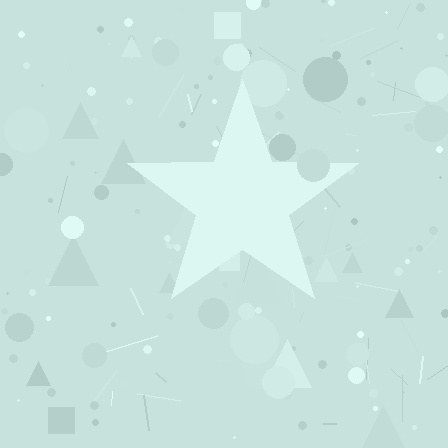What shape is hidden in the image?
A star is hidden in the image.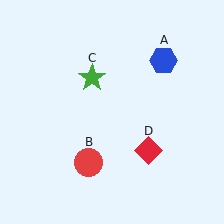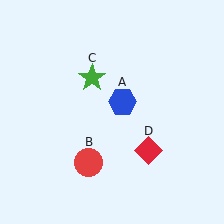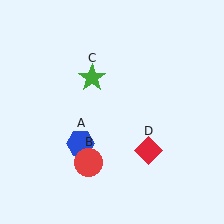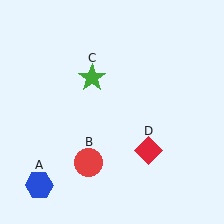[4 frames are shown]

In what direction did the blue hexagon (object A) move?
The blue hexagon (object A) moved down and to the left.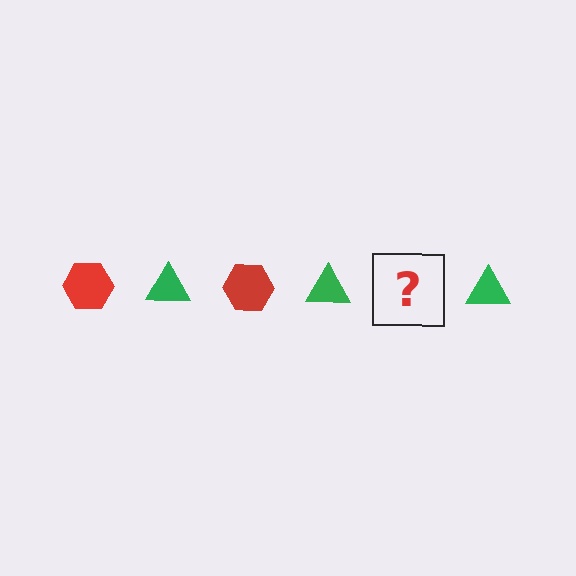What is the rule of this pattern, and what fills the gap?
The rule is that the pattern alternates between red hexagon and green triangle. The gap should be filled with a red hexagon.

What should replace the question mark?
The question mark should be replaced with a red hexagon.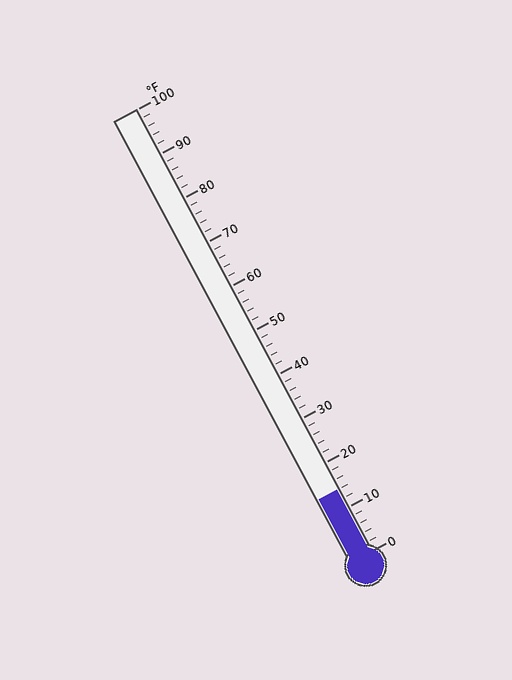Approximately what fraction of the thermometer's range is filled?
The thermometer is filled to approximately 15% of its range.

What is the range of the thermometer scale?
The thermometer scale ranges from 0°F to 100°F.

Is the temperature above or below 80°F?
The temperature is below 80°F.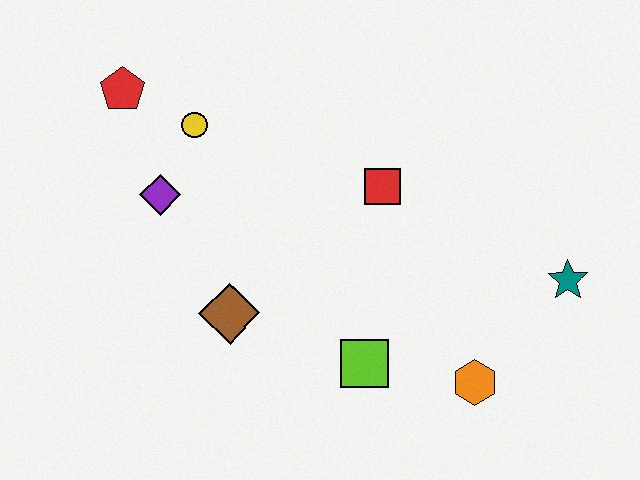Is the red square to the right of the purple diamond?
Yes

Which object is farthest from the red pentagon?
The teal star is farthest from the red pentagon.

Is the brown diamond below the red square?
Yes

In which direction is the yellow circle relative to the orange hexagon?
The yellow circle is to the left of the orange hexagon.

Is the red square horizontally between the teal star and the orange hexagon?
No